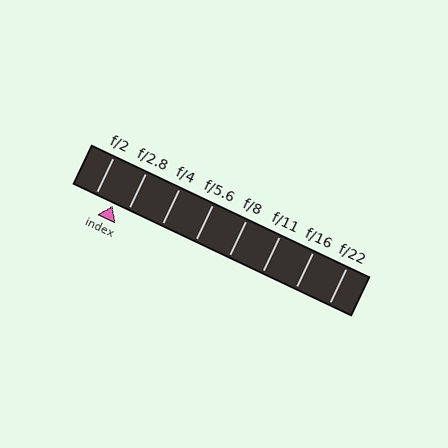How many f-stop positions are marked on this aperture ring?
There are 8 f-stop positions marked.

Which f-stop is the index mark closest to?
The index mark is closest to f/2.8.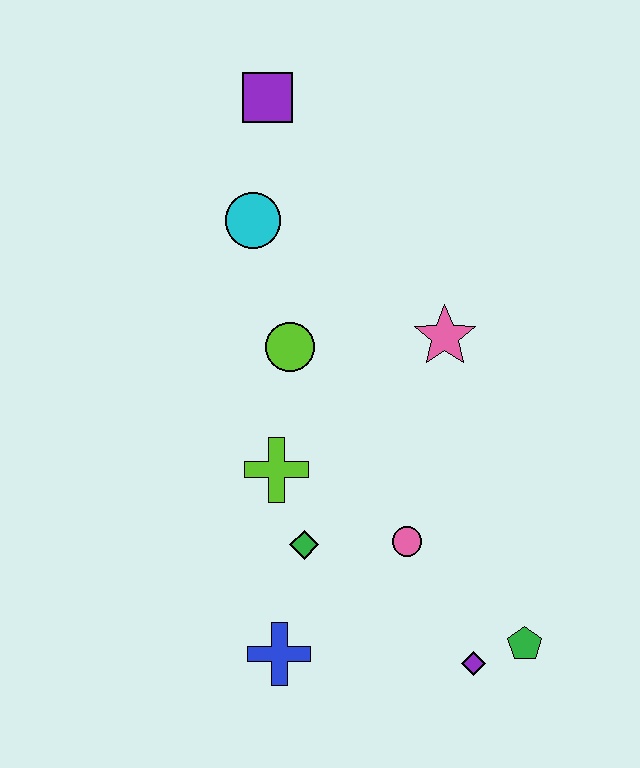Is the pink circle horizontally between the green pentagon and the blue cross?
Yes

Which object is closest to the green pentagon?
The purple diamond is closest to the green pentagon.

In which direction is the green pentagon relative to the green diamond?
The green pentagon is to the right of the green diamond.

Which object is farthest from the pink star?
The blue cross is farthest from the pink star.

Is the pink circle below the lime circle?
Yes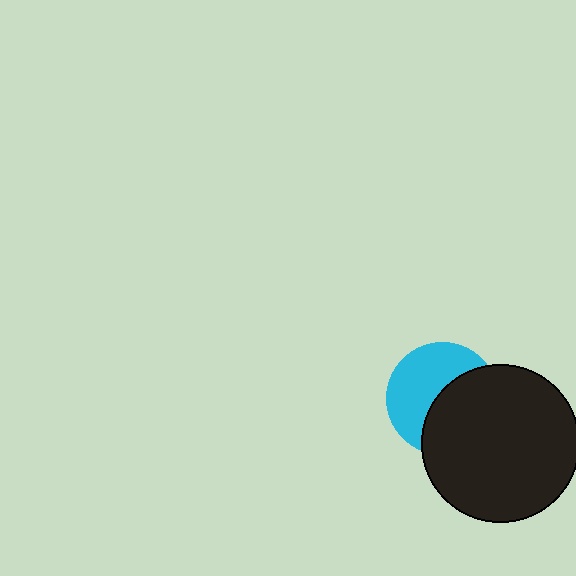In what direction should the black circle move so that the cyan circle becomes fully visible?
The black circle should move toward the lower-right. That is the shortest direction to clear the overlap and leave the cyan circle fully visible.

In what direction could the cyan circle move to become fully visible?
The cyan circle could move toward the upper-left. That would shift it out from behind the black circle entirely.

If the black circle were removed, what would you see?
You would see the complete cyan circle.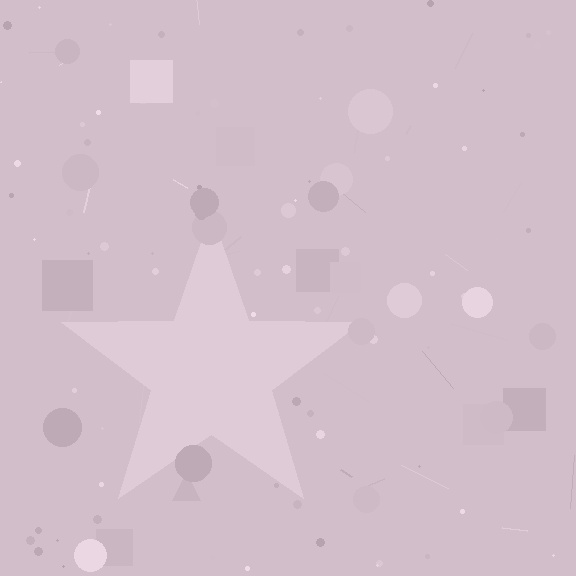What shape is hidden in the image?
A star is hidden in the image.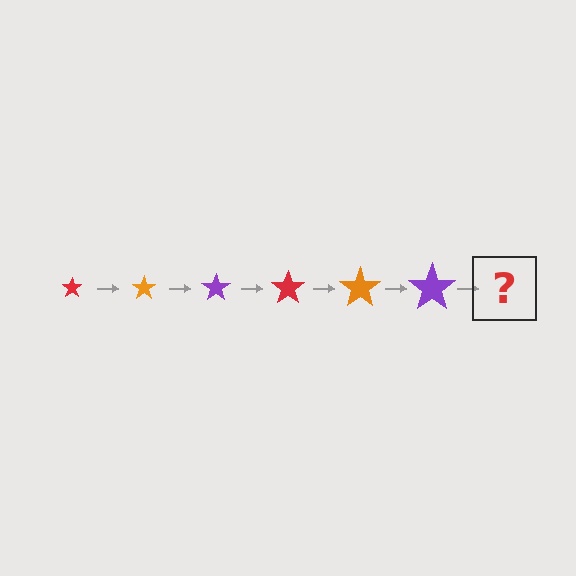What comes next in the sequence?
The next element should be a red star, larger than the previous one.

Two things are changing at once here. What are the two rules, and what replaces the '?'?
The two rules are that the star grows larger each step and the color cycles through red, orange, and purple. The '?' should be a red star, larger than the previous one.